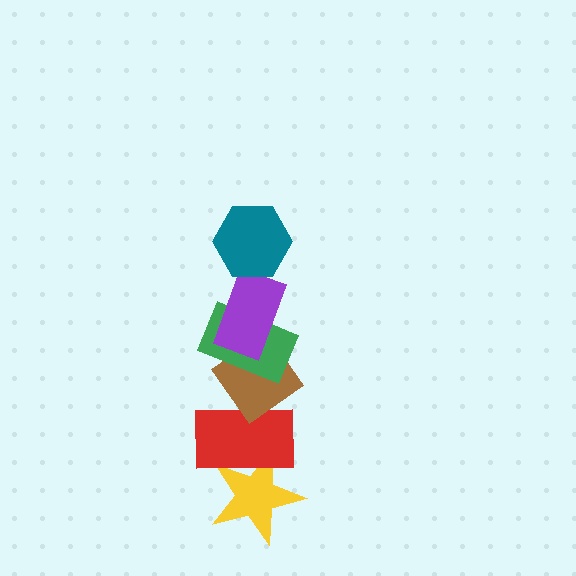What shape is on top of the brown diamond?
The green rectangle is on top of the brown diamond.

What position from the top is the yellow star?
The yellow star is 6th from the top.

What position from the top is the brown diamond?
The brown diamond is 4th from the top.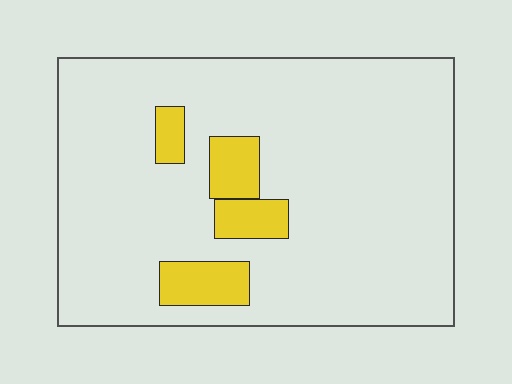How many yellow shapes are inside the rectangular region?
4.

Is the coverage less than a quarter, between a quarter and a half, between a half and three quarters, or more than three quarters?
Less than a quarter.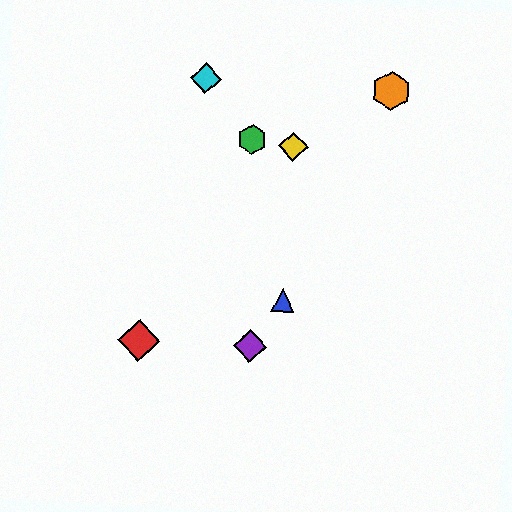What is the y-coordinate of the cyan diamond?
The cyan diamond is at y≈78.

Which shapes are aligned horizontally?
The red diamond, the purple diamond are aligned horizontally.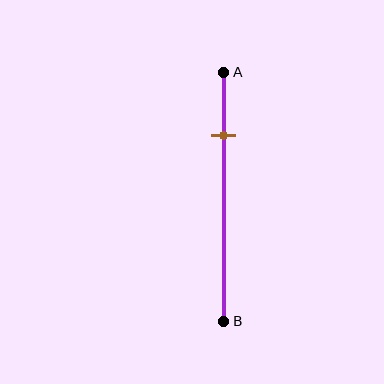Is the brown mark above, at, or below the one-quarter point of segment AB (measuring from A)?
The brown mark is approximately at the one-quarter point of segment AB.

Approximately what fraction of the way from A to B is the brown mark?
The brown mark is approximately 25% of the way from A to B.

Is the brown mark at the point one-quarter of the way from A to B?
Yes, the mark is approximately at the one-quarter point.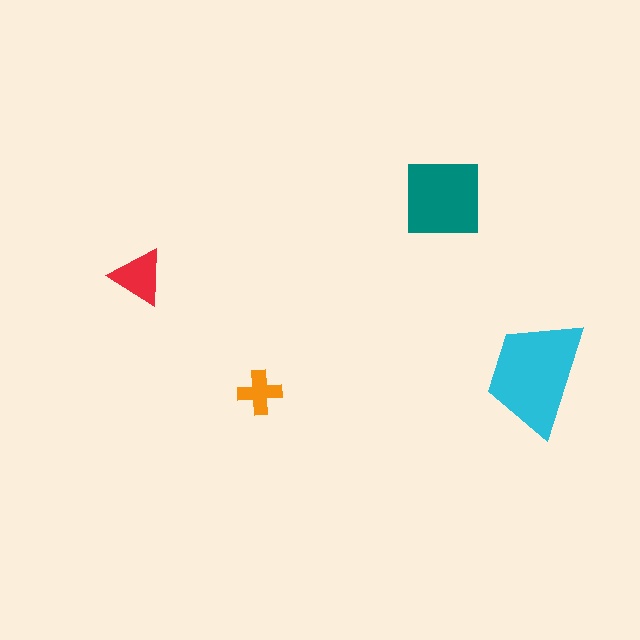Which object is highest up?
The teal square is topmost.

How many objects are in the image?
There are 4 objects in the image.